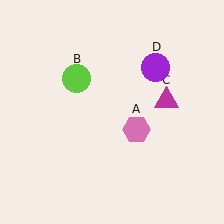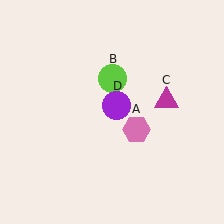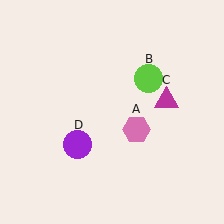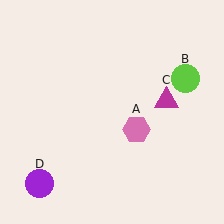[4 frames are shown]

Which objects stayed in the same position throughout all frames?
Pink hexagon (object A) and magenta triangle (object C) remained stationary.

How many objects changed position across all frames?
2 objects changed position: lime circle (object B), purple circle (object D).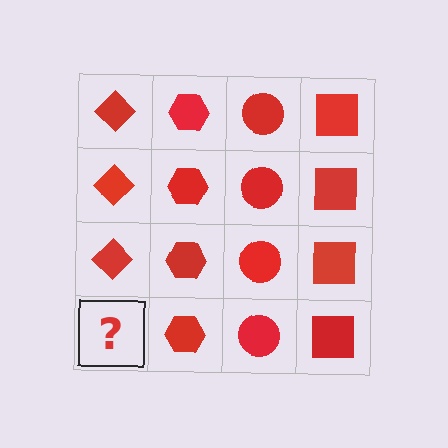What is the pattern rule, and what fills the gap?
The rule is that each column has a consistent shape. The gap should be filled with a red diamond.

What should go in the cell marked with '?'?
The missing cell should contain a red diamond.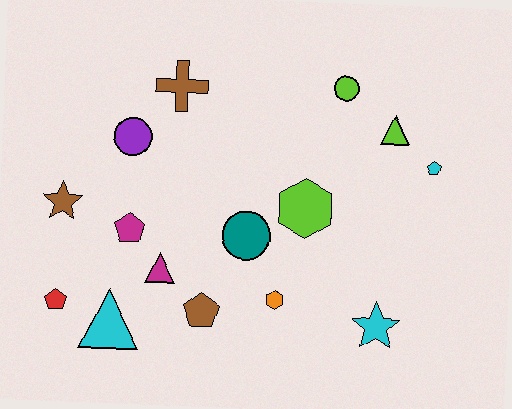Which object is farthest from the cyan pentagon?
The red pentagon is farthest from the cyan pentagon.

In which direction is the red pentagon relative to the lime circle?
The red pentagon is to the left of the lime circle.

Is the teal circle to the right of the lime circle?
No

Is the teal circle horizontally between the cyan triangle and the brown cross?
No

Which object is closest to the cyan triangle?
The red pentagon is closest to the cyan triangle.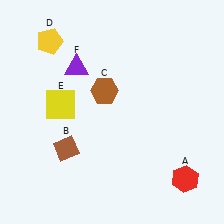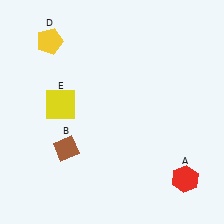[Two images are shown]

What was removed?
The brown hexagon (C), the purple triangle (F) were removed in Image 2.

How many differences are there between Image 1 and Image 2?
There are 2 differences between the two images.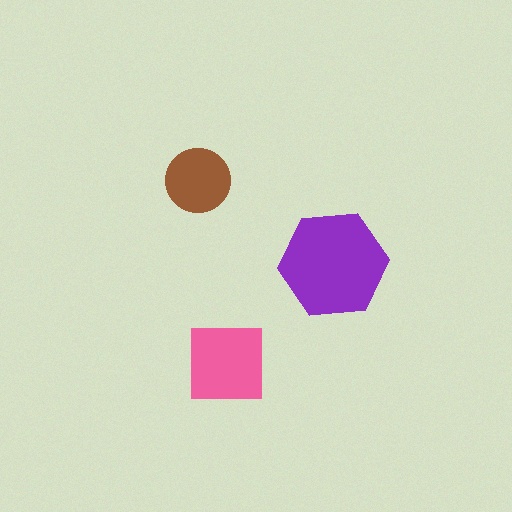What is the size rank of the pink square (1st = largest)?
2nd.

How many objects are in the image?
There are 3 objects in the image.